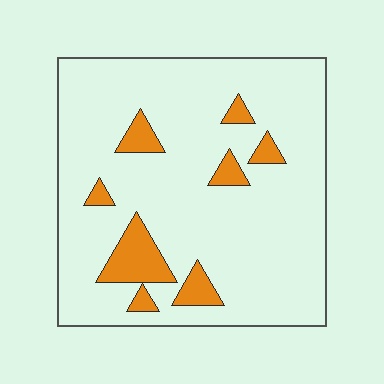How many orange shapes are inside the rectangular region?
8.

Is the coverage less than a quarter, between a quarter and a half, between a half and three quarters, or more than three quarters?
Less than a quarter.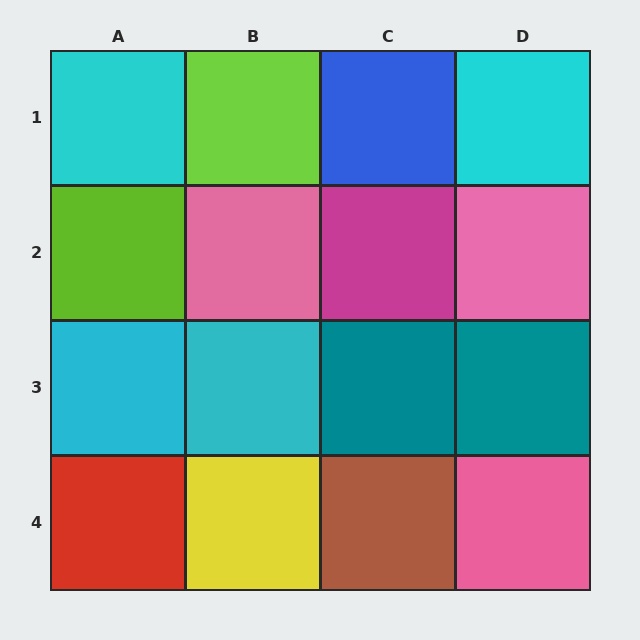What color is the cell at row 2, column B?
Pink.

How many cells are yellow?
1 cell is yellow.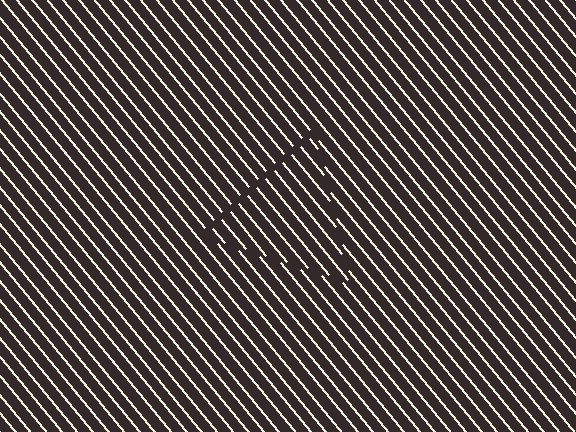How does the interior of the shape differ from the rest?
The interior of the shape contains the same grating, shifted by half a period — the contour is defined by the phase discontinuity where line-ends from the inner and outer gratings abut.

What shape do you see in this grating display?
An illusory triangle. The interior of the shape contains the same grating, shifted by half a period — the contour is defined by the phase discontinuity where line-ends from the inner and outer gratings abut.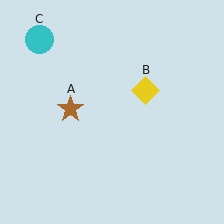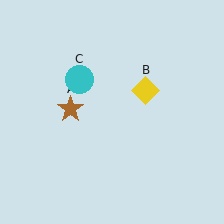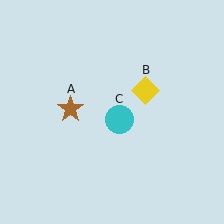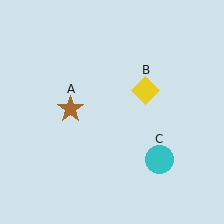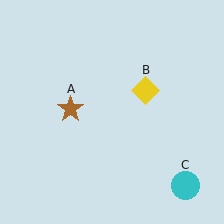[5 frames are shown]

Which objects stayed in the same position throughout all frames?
Brown star (object A) and yellow diamond (object B) remained stationary.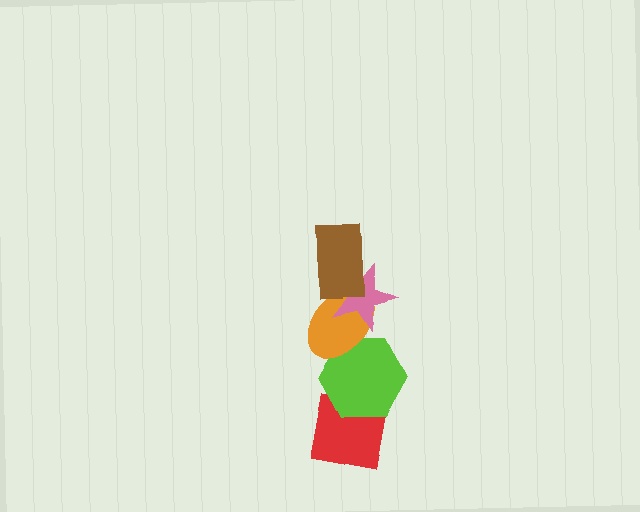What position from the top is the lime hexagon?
The lime hexagon is 4th from the top.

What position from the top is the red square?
The red square is 5th from the top.